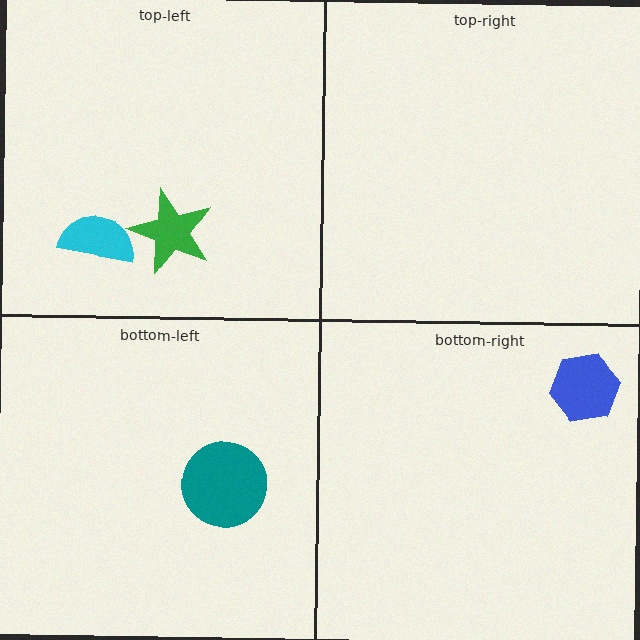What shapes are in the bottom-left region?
The teal circle.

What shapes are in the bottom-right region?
The blue hexagon.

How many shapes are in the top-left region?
2.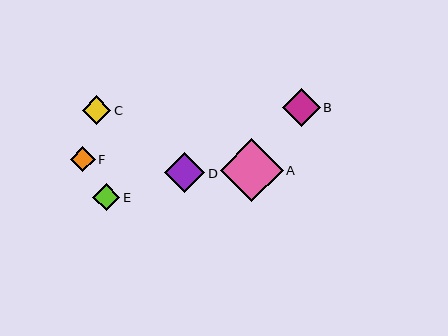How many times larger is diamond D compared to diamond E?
Diamond D is approximately 1.4 times the size of diamond E.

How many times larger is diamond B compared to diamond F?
Diamond B is approximately 1.5 times the size of diamond F.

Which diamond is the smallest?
Diamond F is the smallest with a size of approximately 25 pixels.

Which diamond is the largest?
Diamond A is the largest with a size of approximately 63 pixels.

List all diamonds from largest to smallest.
From largest to smallest: A, D, B, C, E, F.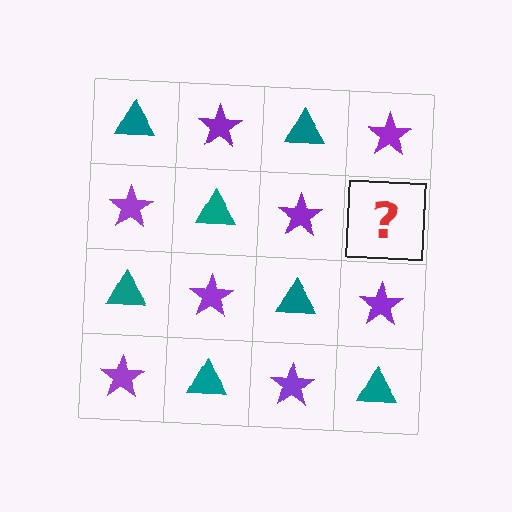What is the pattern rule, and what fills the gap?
The rule is that it alternates teal triangle and purple star in a checkerboard pattern. The gap should be filled with a teal triangle.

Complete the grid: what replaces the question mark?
The question mark should be replaced with a teal triangle.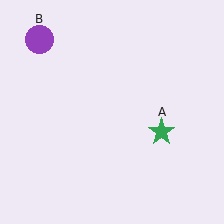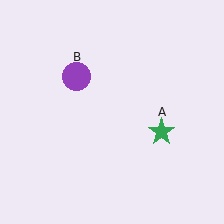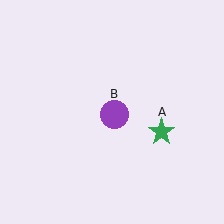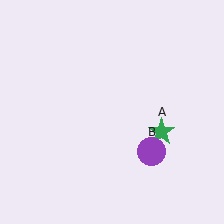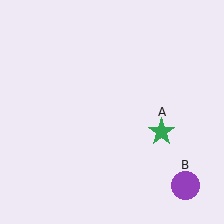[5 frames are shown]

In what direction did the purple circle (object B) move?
The purple circle (object B) moved down and to the right.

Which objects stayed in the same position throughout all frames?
Green star (object A) remained stationary.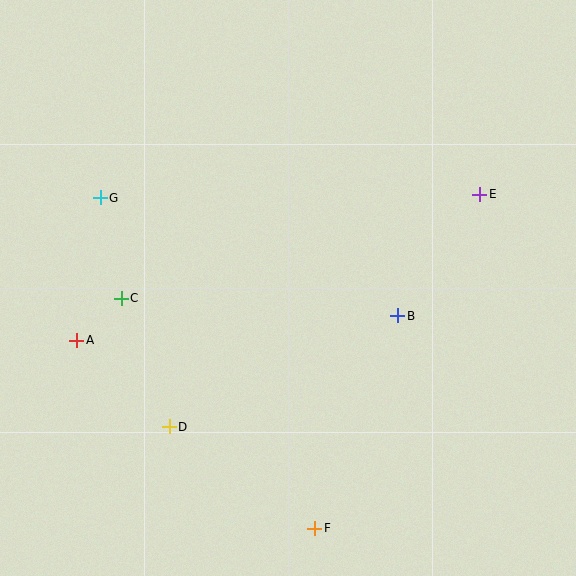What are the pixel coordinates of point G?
Point G is at (100, 198).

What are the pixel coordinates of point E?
Point E is at (480, 194).